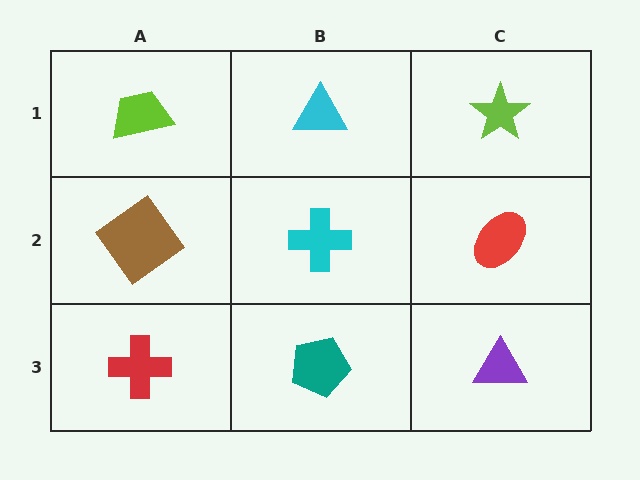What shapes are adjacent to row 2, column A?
A lime trapezoid (row 1, column A), a red cross (row 3, column A), a cyan cross (row 2, column B).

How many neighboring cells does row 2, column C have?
3.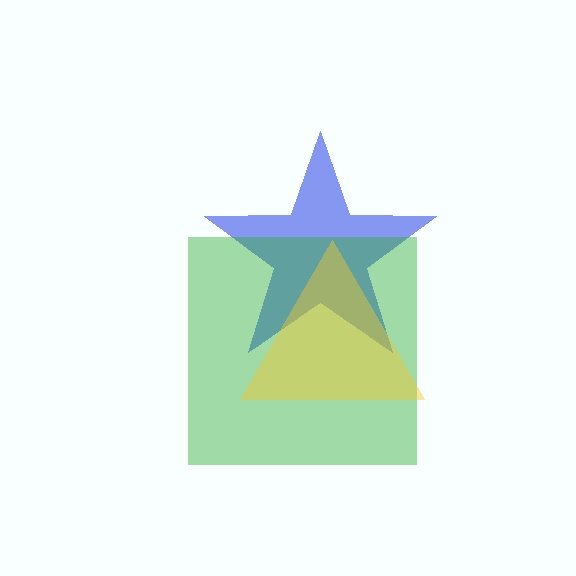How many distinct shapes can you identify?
There are 3 distinct shapes: a blue star, a green square, a yellow triangle.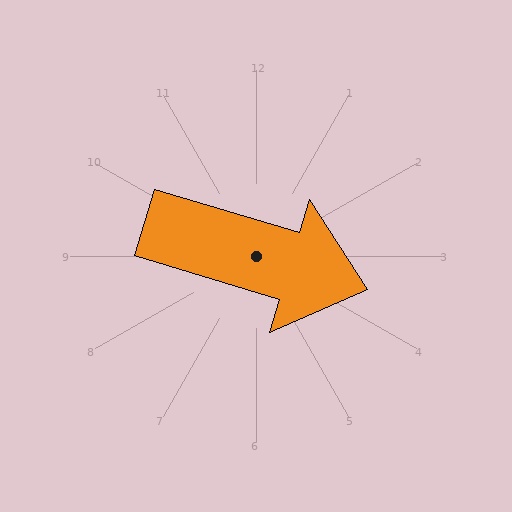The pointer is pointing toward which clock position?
Roughly 4 o'clock.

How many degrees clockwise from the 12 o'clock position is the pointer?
Approximately 107 degrees.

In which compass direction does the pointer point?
East.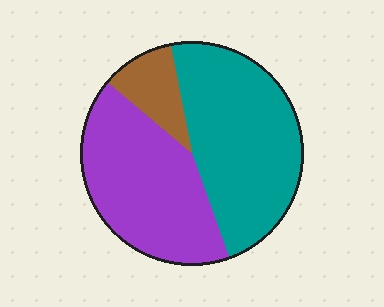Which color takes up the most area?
Teal, at roughly 45%.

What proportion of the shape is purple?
Purple takes up about two fifths (2/5) of the shape.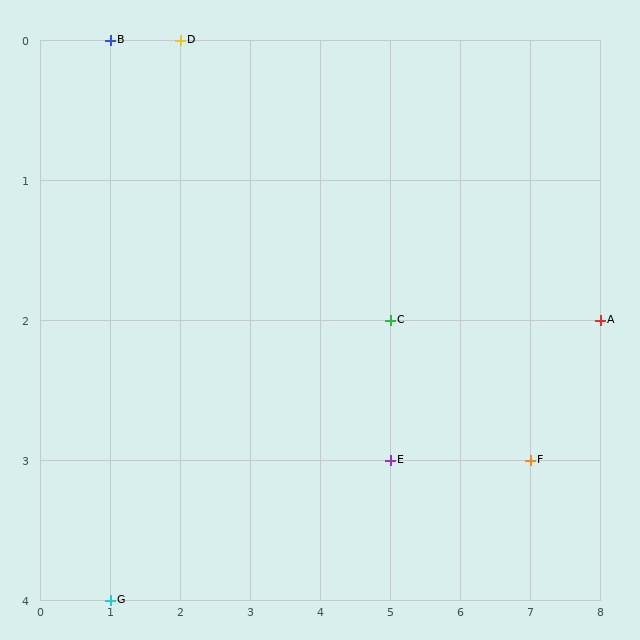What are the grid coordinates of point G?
Point G is at grid coordinates (1, 4).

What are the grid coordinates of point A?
Point A is at grid coordinates (8, 2).